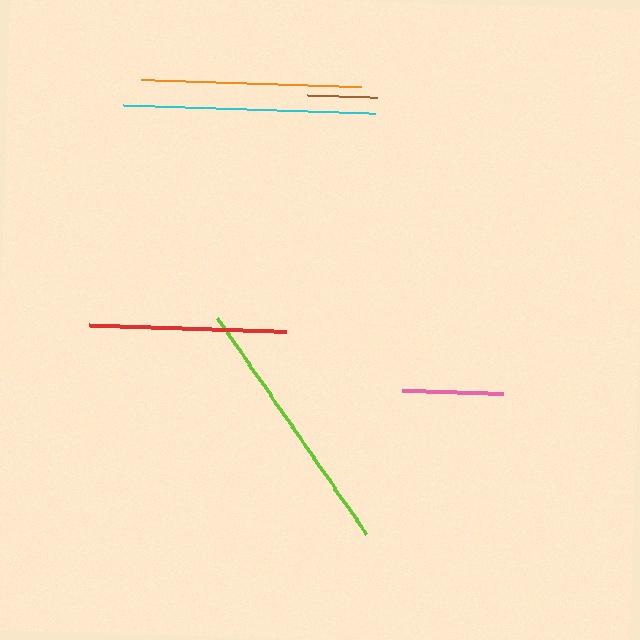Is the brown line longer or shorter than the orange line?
The orange line is longer than the brown line.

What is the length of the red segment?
The red segment is approximately 197 pixels long.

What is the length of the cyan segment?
The cyan segment is approximately 252 pixels long.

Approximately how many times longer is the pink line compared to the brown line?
The pink line is approximately 1.4 times the length of the brown line.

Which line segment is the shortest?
The brown line is the shortest at approximately 70 pixels.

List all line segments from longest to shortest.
From longest to shortest: lime, cyan, orange, red, pink, brown.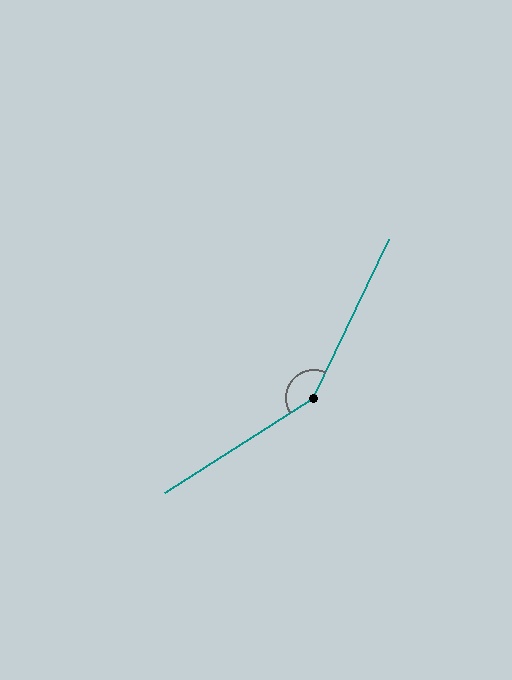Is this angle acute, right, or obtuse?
It is obtuse.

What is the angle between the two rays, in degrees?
Approximately 148 degrees.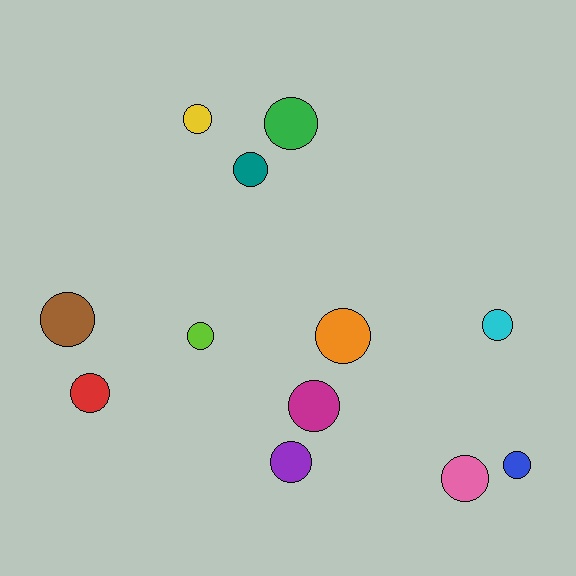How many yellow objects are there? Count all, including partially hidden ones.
There is 1 yellow object.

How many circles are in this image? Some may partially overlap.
There are 12 circles.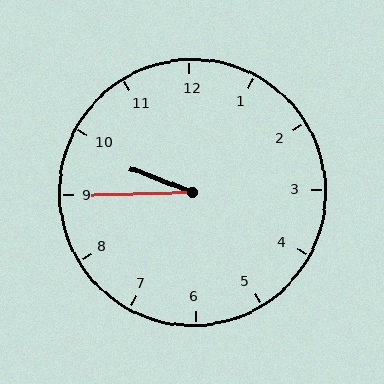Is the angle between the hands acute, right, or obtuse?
It is acute.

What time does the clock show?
9:45.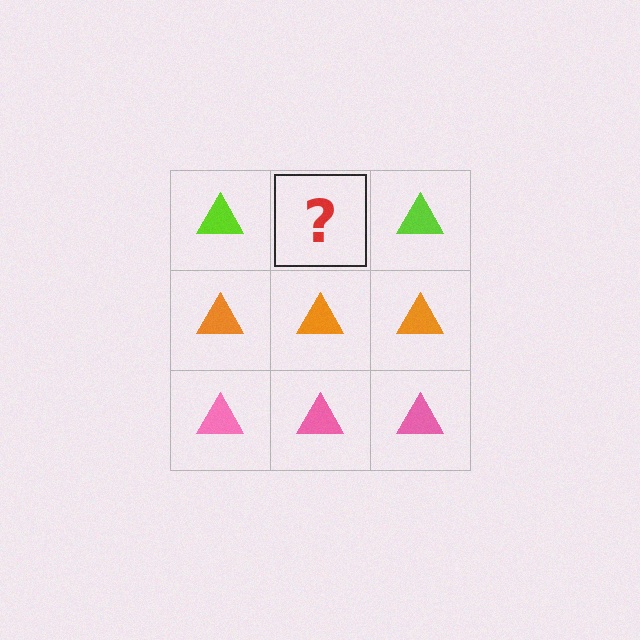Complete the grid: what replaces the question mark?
The question mark should be replaced with a lime triangle.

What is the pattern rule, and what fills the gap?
The rule is that each row has a consistent color. The gap should be filled with a lime triangle.